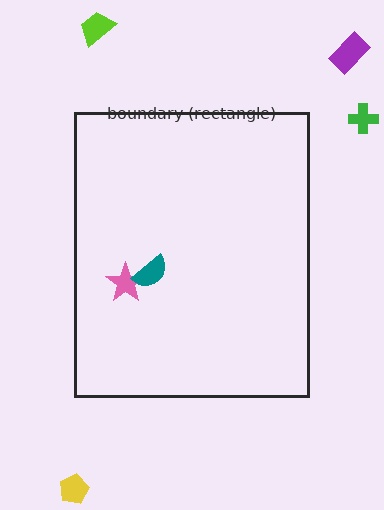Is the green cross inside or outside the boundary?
Outside.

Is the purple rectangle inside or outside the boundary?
Outside.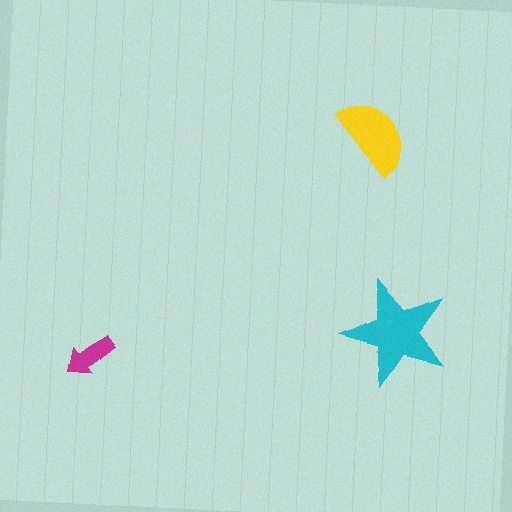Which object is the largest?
The cyan star.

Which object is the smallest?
The magenta arrow.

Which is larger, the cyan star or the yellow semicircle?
The cyan star.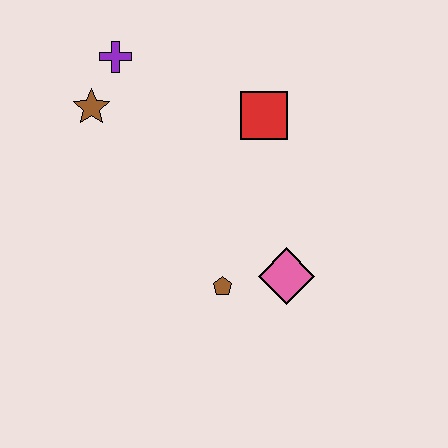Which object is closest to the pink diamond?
The brown pentagon is closest to the pink diamond.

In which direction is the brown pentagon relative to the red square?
The brown pentagon is below the red square.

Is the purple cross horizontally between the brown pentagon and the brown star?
Yes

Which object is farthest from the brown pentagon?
The purple cross is farthest from the brown pentagon.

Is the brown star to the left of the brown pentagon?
Yes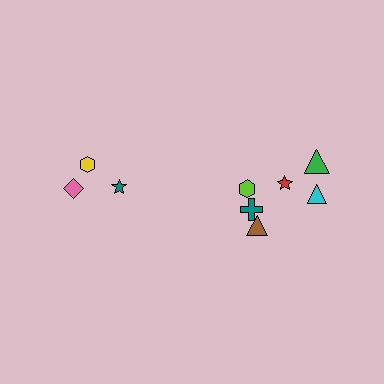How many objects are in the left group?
There are 3 objects.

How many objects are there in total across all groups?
There are 9 objects.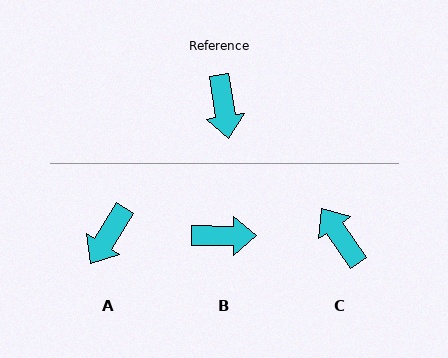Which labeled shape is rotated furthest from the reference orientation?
C, about 154 degrees away.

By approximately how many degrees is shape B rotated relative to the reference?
Approximately 81 degrees counter-clockwise.